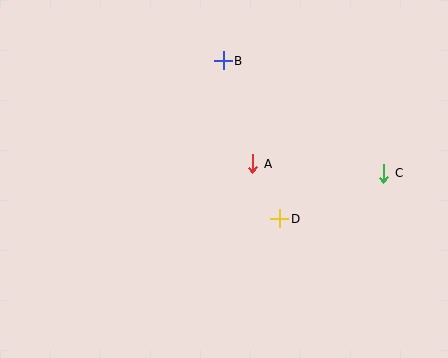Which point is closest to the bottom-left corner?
Point D is closest to the bottom-left corner.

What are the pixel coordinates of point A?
Point A is at (253, 164).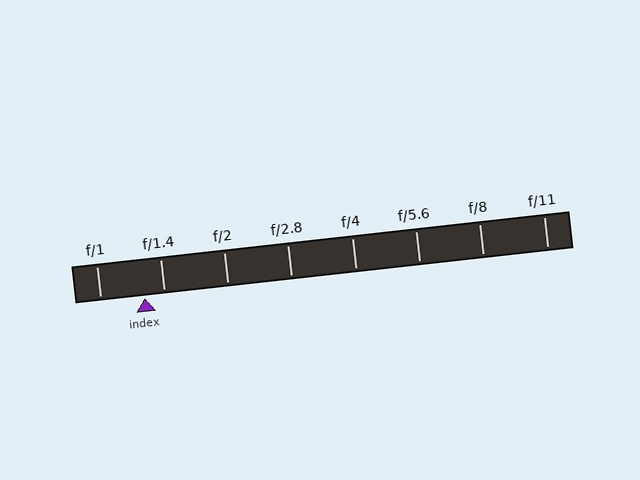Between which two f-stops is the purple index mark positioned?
The index mark is between f/1 and f/1.4.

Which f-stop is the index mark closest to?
The index mark is closest to f/1.4.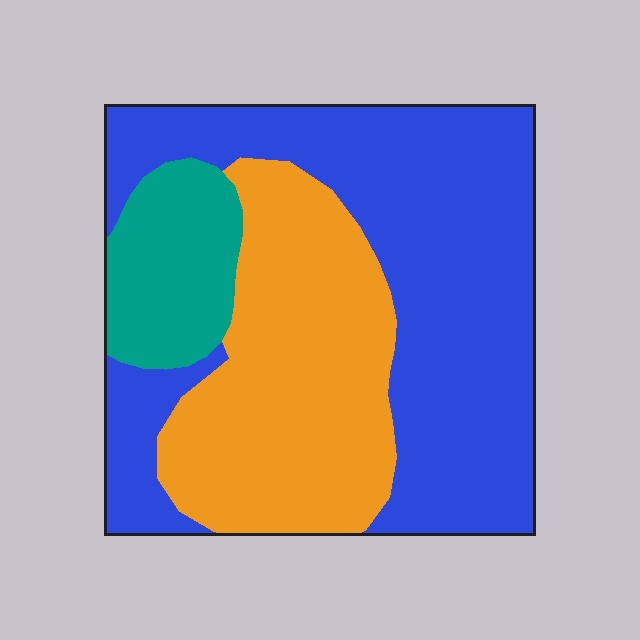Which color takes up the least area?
Teal, at roughly 15%.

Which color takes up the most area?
Blue, at roughly 55%.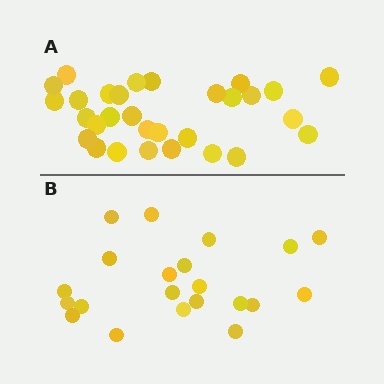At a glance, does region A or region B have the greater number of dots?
Region A (the top region) has more dots.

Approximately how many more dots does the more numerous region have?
Region A has roughly 8 or so more dots than region B.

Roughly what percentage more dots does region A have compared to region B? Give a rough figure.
About 45% more.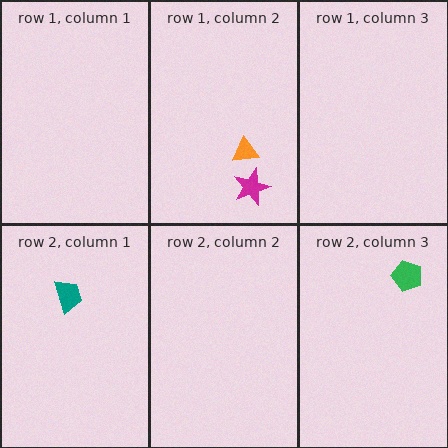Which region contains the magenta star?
The row 1, column 2 region.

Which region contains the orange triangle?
The row 1, column 2 region.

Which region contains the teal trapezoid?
The row 2, column 1 region.